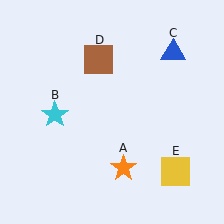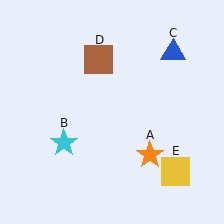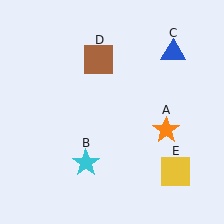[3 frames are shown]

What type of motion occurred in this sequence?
The orange star (object A), cyan star (object B) rotated counterclockwise around the center of the scene.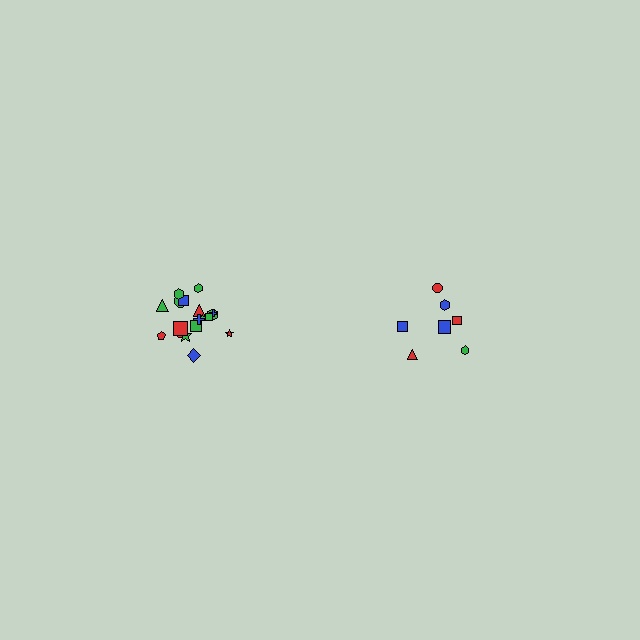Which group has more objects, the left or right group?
The left group.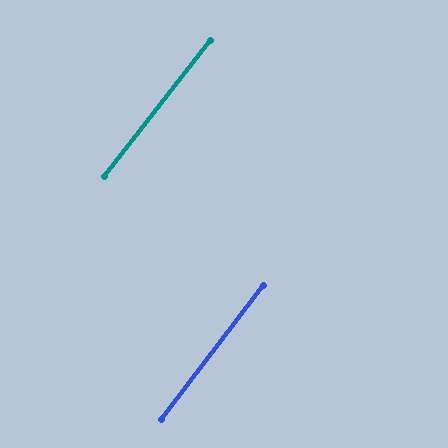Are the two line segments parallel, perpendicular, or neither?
Parallel — their directions differ by only 0.3°.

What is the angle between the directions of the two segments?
Approximately 0 degrees.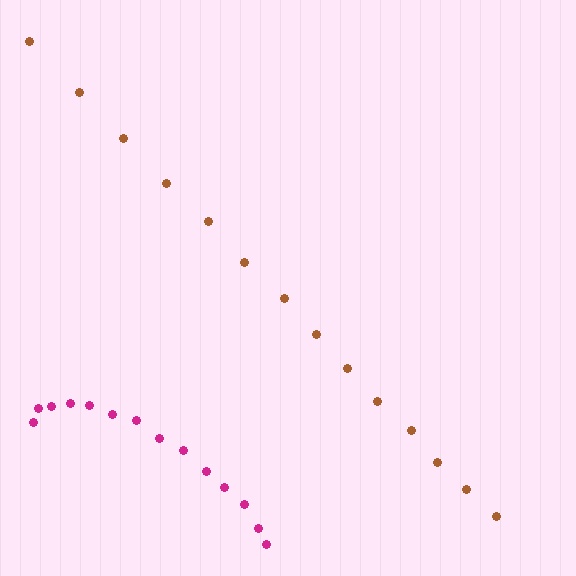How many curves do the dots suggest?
There are 2 distinct paths.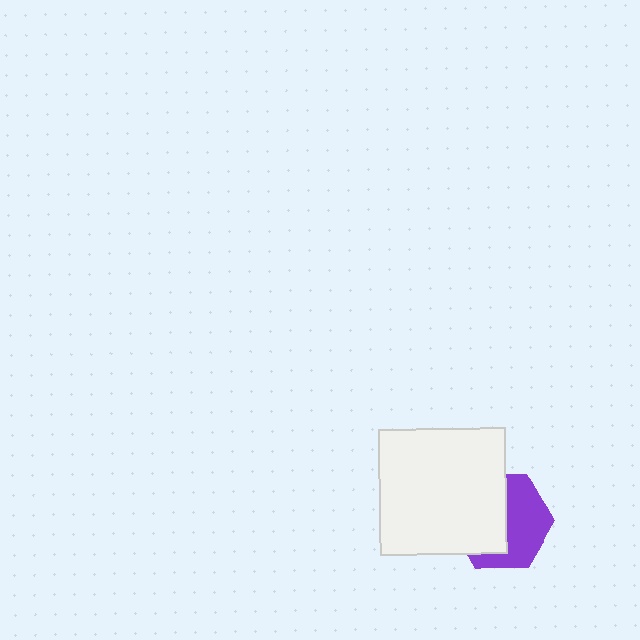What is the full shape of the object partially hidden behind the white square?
The partially hidden object is a purple hexagon.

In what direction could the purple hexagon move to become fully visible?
The purple hexagon could move right. That would shift it out from behind the white square entirely.